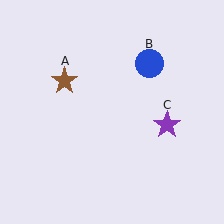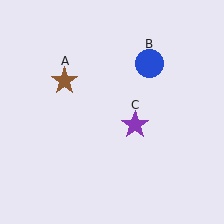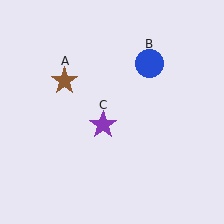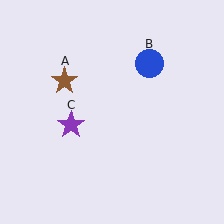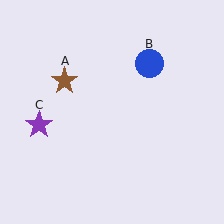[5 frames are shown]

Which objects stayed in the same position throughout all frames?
Brown star (object A) and blue circle (object B) remained stationary.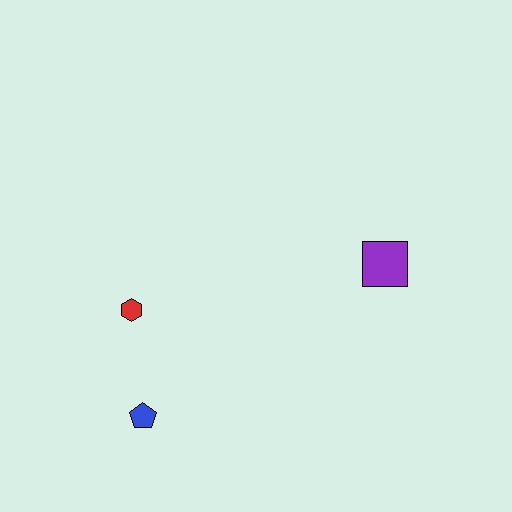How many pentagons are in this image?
There is 1 pentagon.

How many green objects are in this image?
There are no green objects.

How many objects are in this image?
There are 3 objects.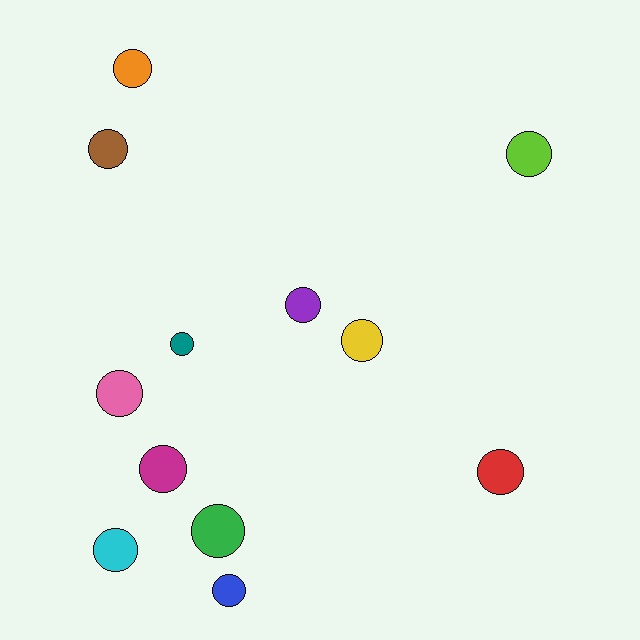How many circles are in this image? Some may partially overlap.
There are 12 circles.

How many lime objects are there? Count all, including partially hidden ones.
There is 1 lime object.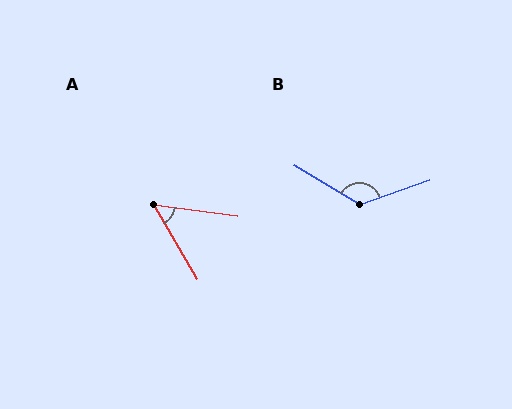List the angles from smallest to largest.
A (52°), B (129°).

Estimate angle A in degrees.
Approximately 52 degrees.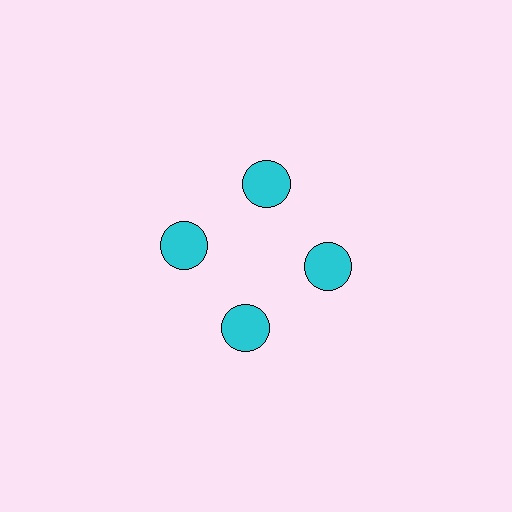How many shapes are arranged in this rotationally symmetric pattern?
There are 4 shapes, arranged in 4 groups of 1.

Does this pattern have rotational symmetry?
Yes, this pattern has 4-fold rotational symmetry. It looks the same after rotating 90 degrees around the center.